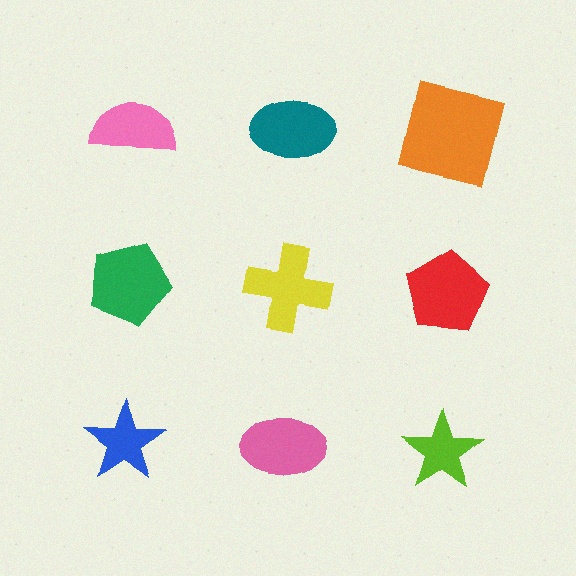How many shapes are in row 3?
3 shapes.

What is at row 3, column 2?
A pink ellipse.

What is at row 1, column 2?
A teal ellipse.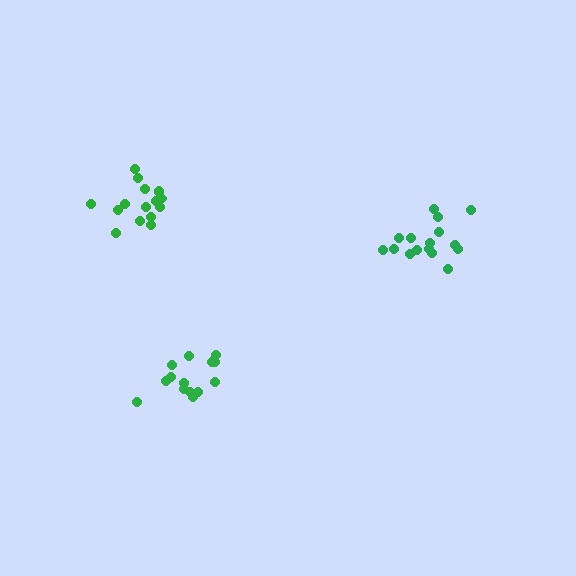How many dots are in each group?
Group 1: 16 dots, Group 2: 14 dots, Group 3: 16 dots (46 total).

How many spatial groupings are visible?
There are 3 spatial groupings.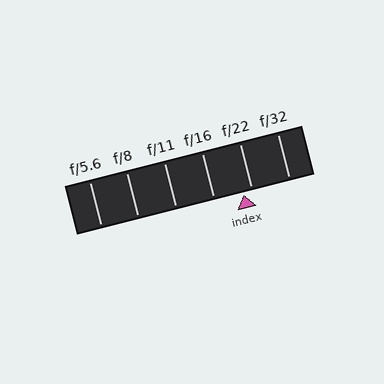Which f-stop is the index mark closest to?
The index mark is closest to f/22.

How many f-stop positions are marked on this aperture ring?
There are 6 f-stop positions marked.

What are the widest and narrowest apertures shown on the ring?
The widest aperture shown is f/5.6 and the narrowest is f/32.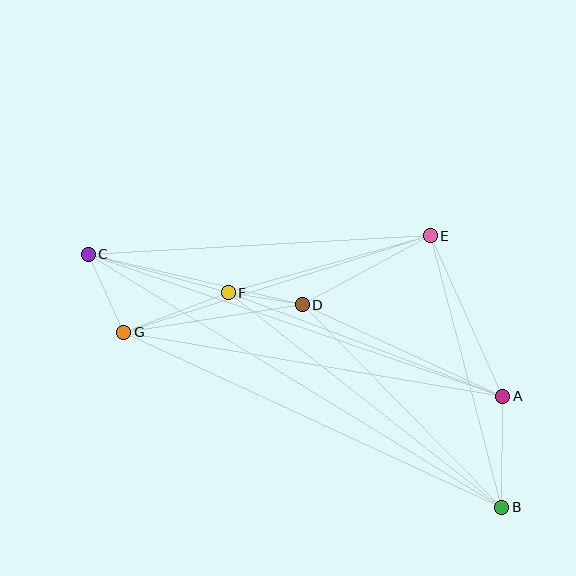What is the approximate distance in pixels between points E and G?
The distance between E and G is approximately 322 pixels.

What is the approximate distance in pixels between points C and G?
The distance between C and G is approximately 86 pixels.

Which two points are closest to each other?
Points D and F are closest to each other.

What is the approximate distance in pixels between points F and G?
The distance between F and G is approximately 112 pixels.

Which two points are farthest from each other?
Points B and C are farthest from each other.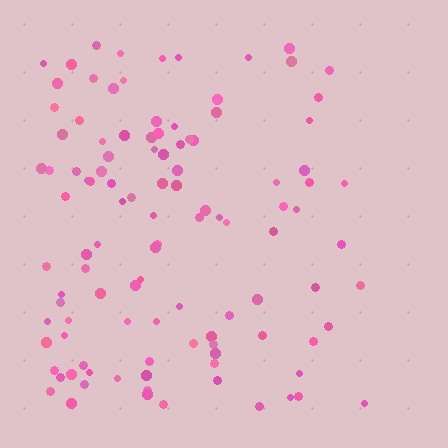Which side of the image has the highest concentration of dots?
The left.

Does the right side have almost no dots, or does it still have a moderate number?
Still a moderate number, just noticeably fewer than the left.